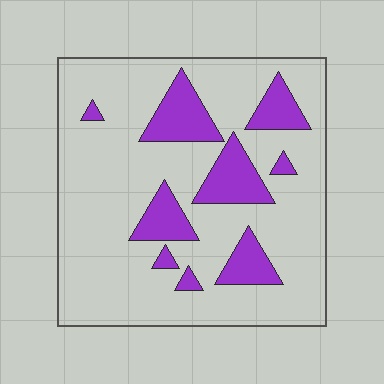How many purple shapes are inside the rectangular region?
9.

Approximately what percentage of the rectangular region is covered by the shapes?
Approximately 20%.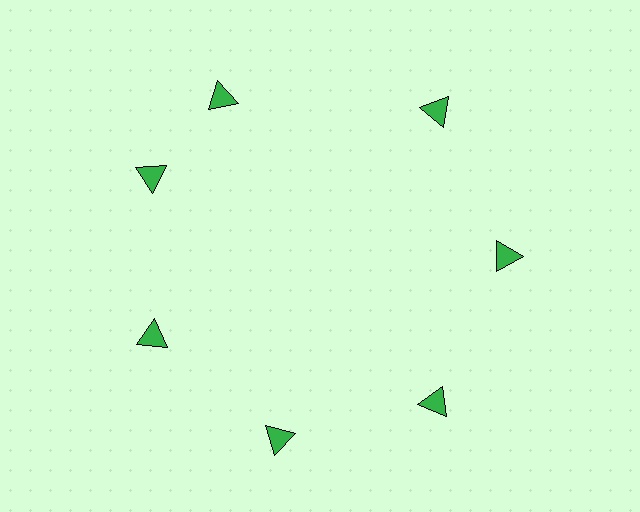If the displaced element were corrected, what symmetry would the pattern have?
It would have 7-fold rotational symmetry — the pattern would map onto itself every 51 degrees.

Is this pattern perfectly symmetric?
No. The 7 green triangles are arranged in a ring, but one element near the 12 o'clock position is rotated out of alignment along the ring, breaking the 7-fold rotational symmetry.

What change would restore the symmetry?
The symmetry would be restored by rotating it back into even spacing with its neighbors so that all 7 triangles sit at equal angles and equal distance from the center.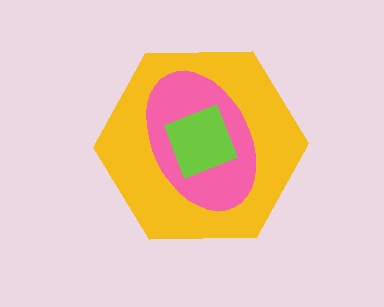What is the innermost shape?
The lime square.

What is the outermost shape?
The yellow hexagon.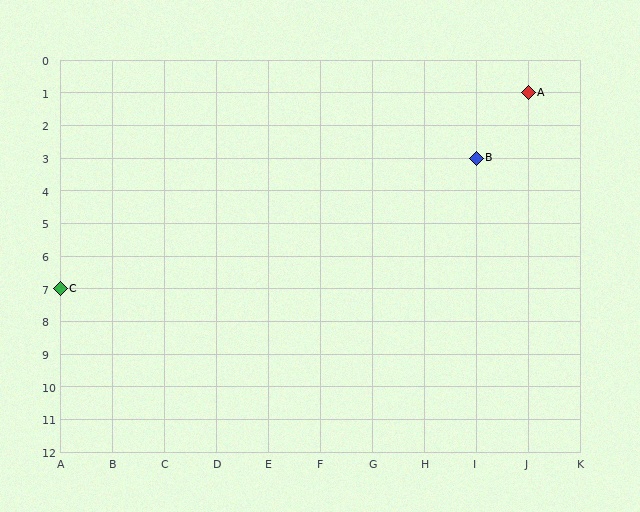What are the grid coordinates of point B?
Point B is at grid coordinates (I, 3).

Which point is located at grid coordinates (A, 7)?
Point C is at (A, 7).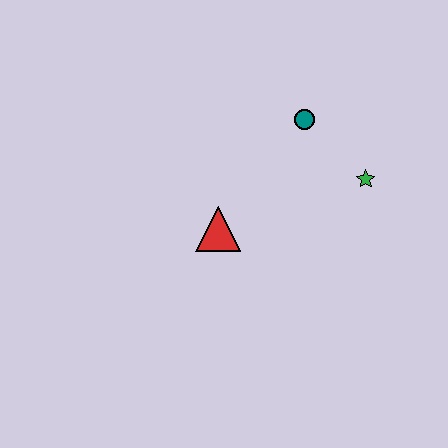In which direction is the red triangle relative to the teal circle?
The red triangle is below the teal circle.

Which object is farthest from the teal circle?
The red triangle is farthest from the teal circle.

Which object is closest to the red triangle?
The teal circle is closest to the red triangle.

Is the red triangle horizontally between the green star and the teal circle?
No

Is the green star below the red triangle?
No